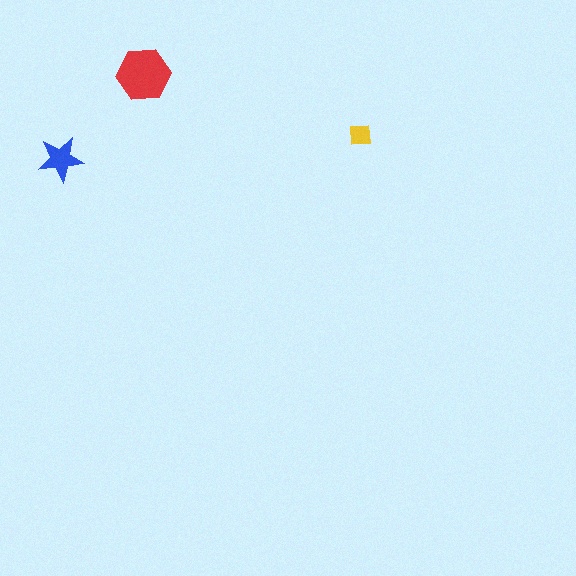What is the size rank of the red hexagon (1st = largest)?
1st.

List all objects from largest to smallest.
The red hexagon, the blue star, the yellow square.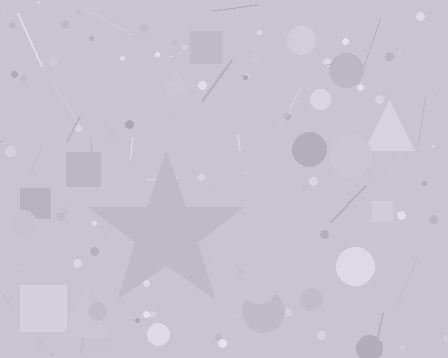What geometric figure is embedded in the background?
A star is embedded in the background.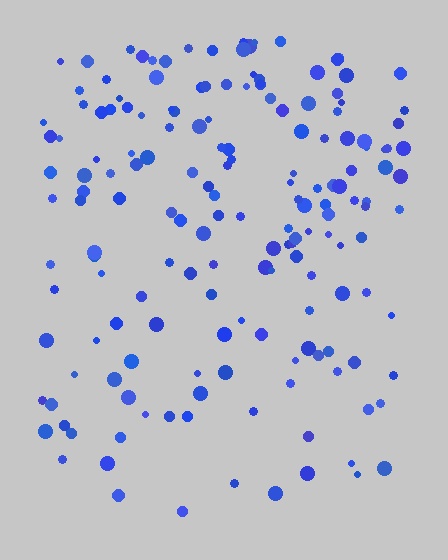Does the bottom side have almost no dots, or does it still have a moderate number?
Still a moderate number, just noticeably fewer than the top.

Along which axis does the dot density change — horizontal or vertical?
Vertical.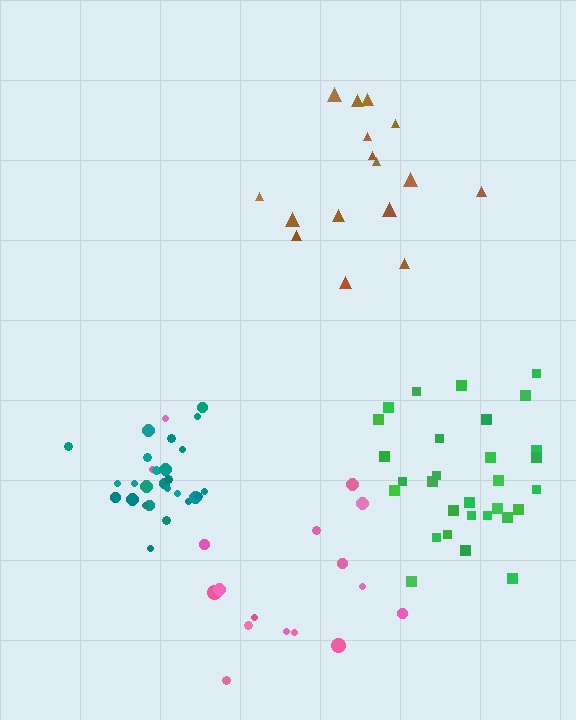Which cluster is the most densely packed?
Teal.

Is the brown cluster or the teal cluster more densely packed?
Teal.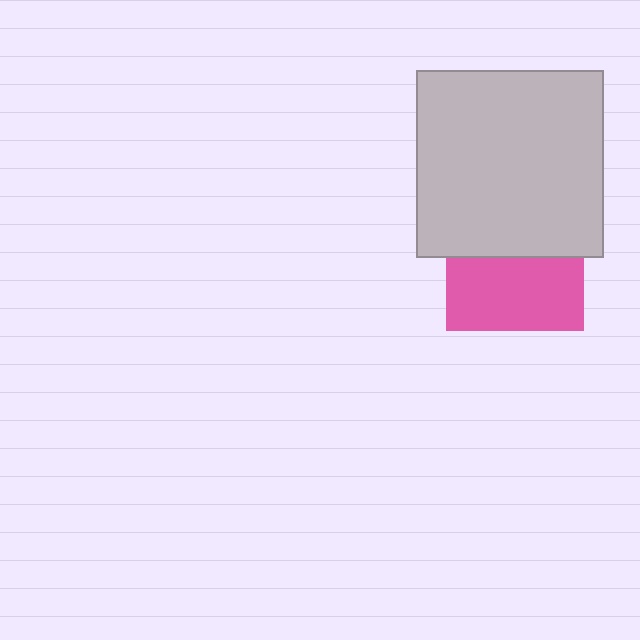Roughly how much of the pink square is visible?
About half of it is visible (roughly 54%).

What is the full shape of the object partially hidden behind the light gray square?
The partially hidden object is a pink square.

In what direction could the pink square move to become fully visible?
The pink square could move down. That would shift it out from behind the light gray square entirely.